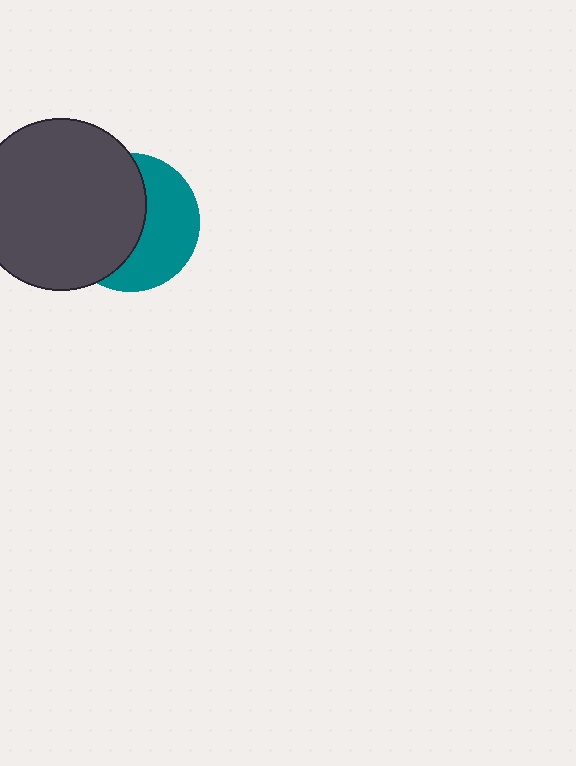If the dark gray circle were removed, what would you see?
You would see the complete teal circle.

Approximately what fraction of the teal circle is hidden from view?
Roughly 54% of the teal circle is hidden behind the dark gray circle.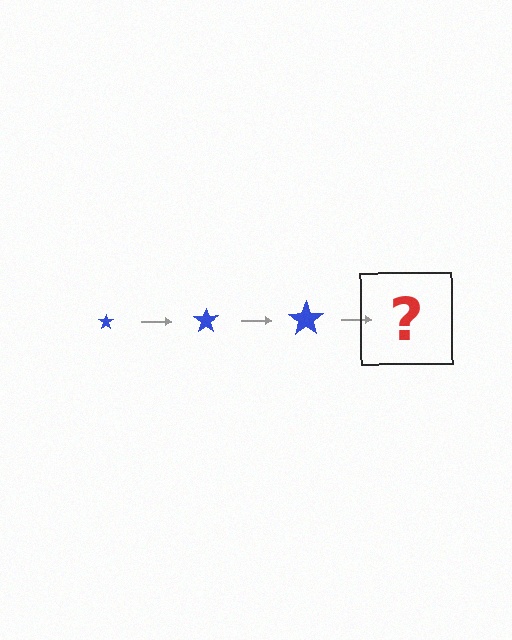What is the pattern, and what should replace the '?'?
The pattern is that the star gets progressively larger each step. The '?' should be a blue star, larger than the previous one.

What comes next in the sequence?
The next element should be a blue star, larger than the previous one.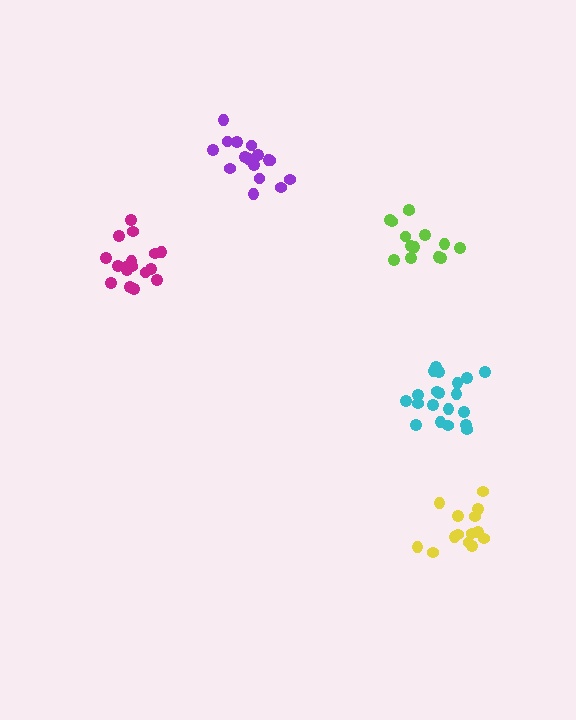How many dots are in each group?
Group 1: 14 dots, Group 2: 20 dots, Group 3: 14 dots, Group 4: 17 dots, Group 5: 16 dots (81 total).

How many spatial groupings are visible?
There are 5 spatial groupings.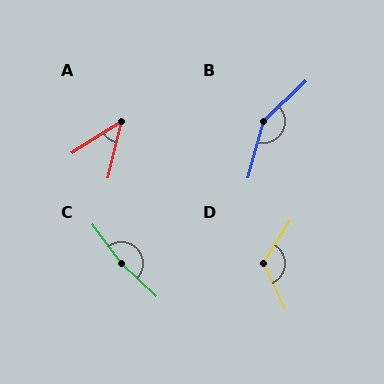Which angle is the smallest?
A, at approximately 44 degrees.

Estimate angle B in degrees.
Approximately 149 degrees.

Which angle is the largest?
C, at approximately 169 degrees.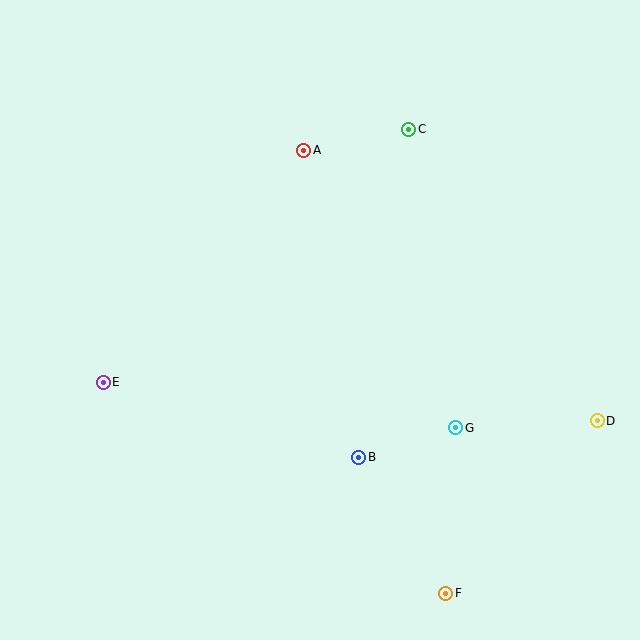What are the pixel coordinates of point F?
Point F is at (446, 593).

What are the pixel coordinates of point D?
Point D is at (597, 421).